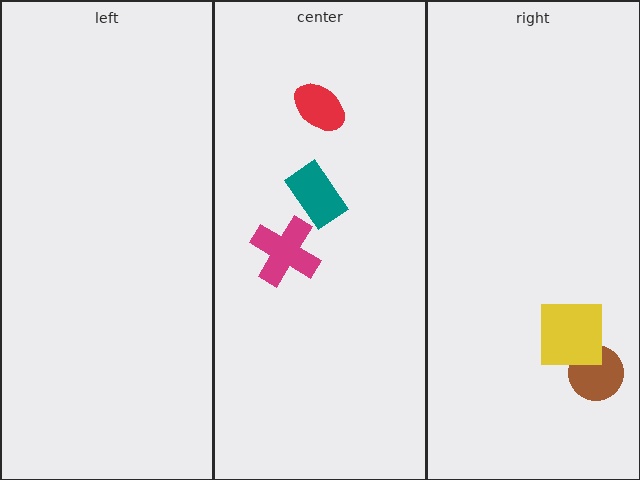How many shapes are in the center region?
3.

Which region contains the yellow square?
The right region.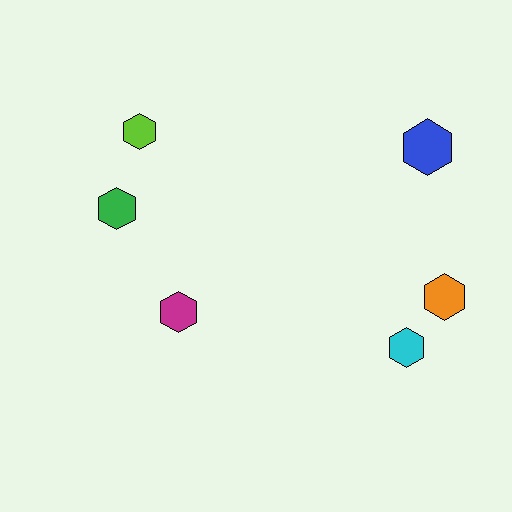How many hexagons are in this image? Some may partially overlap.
There are 6 hexagons.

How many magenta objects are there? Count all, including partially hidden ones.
There is 1 magenta object.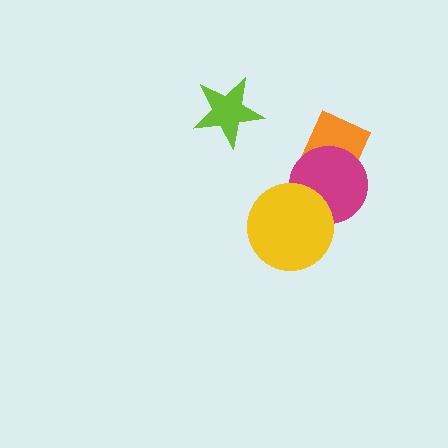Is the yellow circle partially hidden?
No, no other shape covers it.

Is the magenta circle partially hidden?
Yes, it is partially covered by another shape.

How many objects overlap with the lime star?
0 objects overlap with the lime star.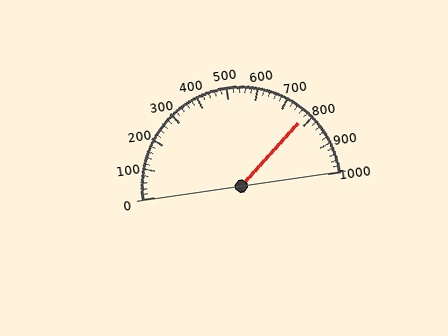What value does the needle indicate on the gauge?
The needle indicates approximately 780.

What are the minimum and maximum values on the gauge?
The gauge ranges from 0 to 1000.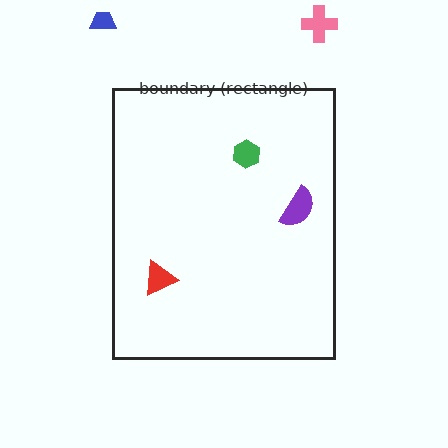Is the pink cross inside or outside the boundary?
Outside.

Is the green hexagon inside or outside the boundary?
Inside.